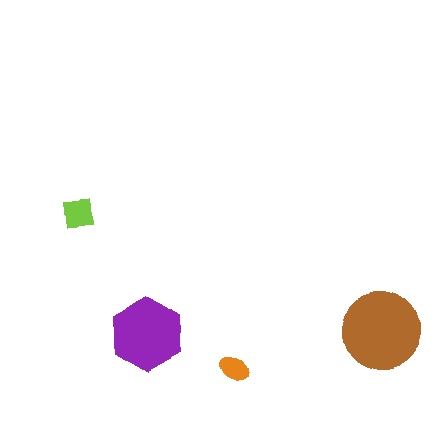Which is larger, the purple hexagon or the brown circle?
The brown circle.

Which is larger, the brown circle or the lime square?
The brown circle.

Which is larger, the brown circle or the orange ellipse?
The brown circle.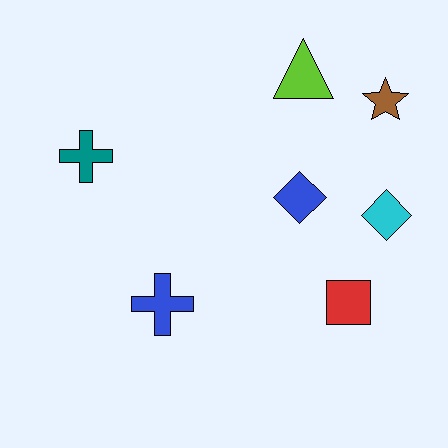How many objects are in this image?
There are 7 objects.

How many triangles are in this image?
There is 1 triangle.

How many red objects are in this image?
There is 1 red object.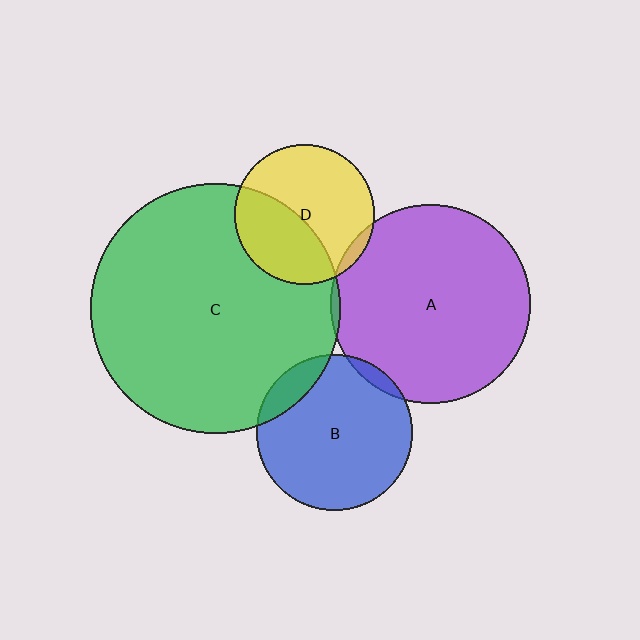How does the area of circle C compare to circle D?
Approximately 3.2 times.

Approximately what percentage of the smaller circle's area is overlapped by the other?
Approximately 5%.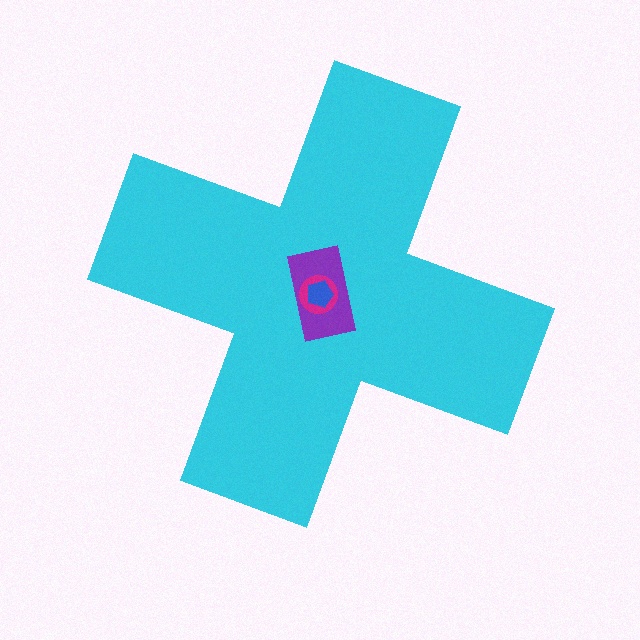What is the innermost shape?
The blue pentagon.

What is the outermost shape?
The cyan cross.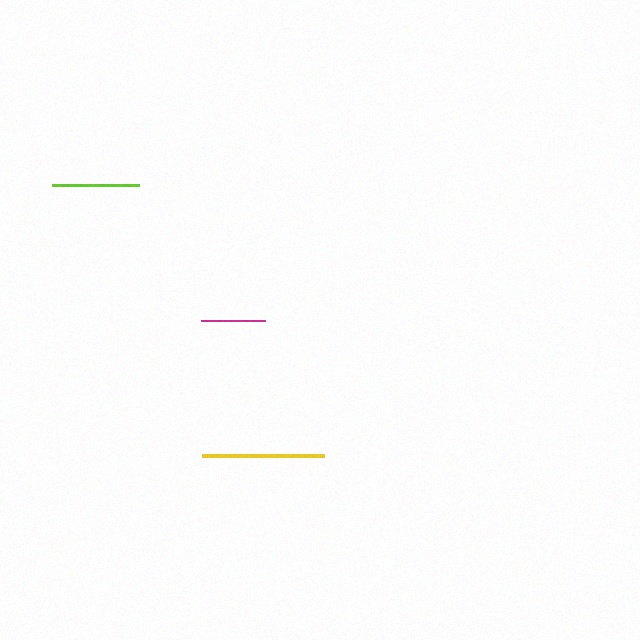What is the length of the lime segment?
The lime segment is approximately 87 pixels long.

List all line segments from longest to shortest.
From longest to shortest: yellow, lime, magenta.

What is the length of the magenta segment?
The magenta segment is approximately 64 pixels long.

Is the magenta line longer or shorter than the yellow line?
The yellow line is longer than the magenta line.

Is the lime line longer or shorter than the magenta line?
The lime line is longer than the magenta line.